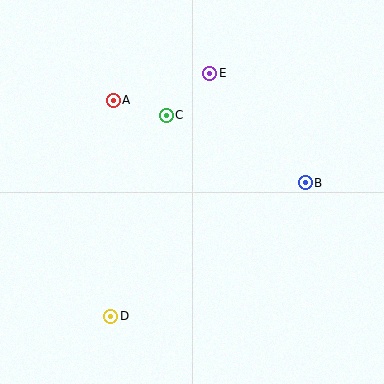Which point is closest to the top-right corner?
Point E is closest to the top-right corner.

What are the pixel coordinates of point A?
Point A is at (113, 100).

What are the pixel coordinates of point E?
Point E is at (210, 73).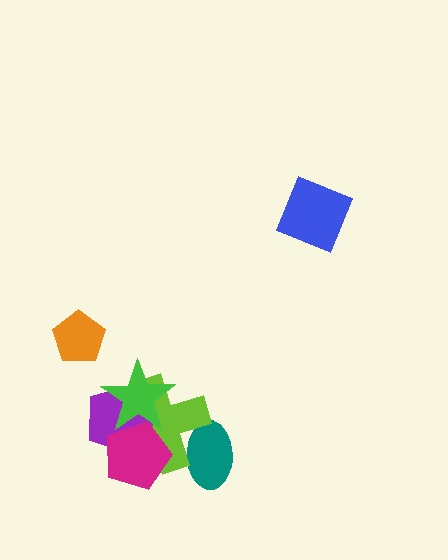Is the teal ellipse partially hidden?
Yes, it is partially covered by another shape.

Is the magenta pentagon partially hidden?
Yes, it is partially covered by another shape.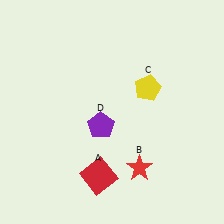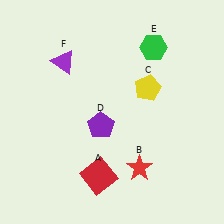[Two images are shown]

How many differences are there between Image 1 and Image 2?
There are 2 differences between the two images.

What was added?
A green hexagon (E), a purple triangle (F) were added in Image 2.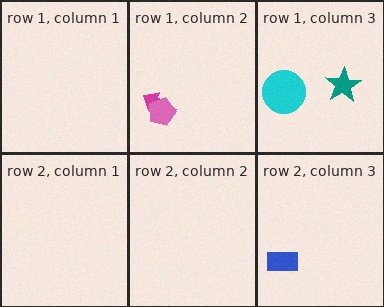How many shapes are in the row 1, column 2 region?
2.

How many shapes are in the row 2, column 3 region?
1.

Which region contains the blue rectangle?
The row 2, column 3 region.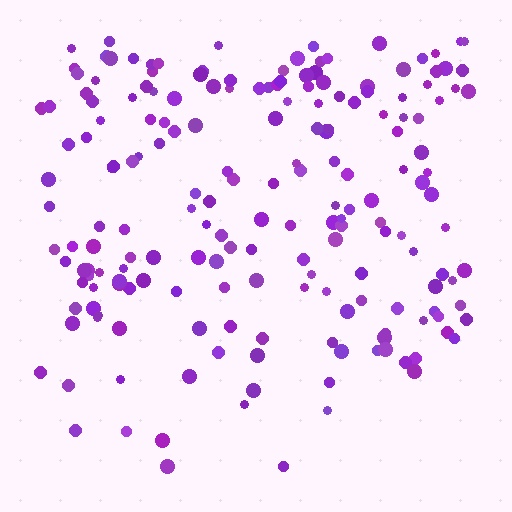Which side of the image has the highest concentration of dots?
The top.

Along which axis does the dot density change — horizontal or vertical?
Vertical.